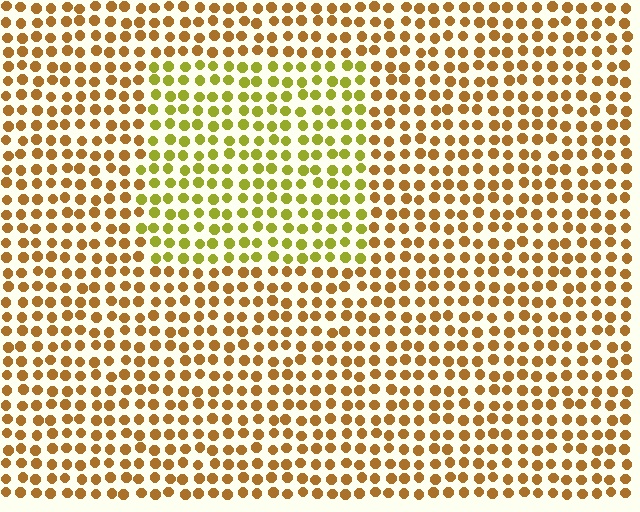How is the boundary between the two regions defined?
The boundary is defined purely by a slight shift in hue (about 36 degrees). Spacing, size, and orientation are identical on both sides.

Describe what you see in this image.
The image is filled with small brown elements in a uniform arrangement. A rectangle-shaped region is visible where the elements are tinted to a slightly different hue, forming a subtle color boundary.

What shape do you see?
I see a rectangle.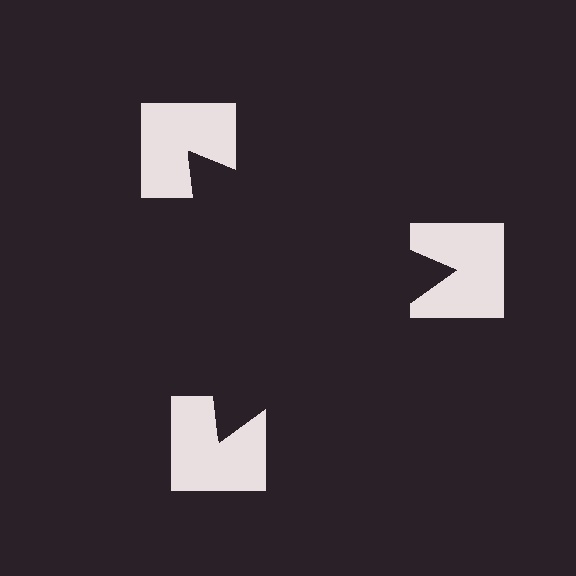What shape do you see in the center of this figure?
An illusory triangle — its edges are inferred from the aligned wedge cuts in the notched squares, not physically drawn.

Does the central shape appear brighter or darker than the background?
It typically appears slightly darker than the background, even though no actual brightness change is drawn.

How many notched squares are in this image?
There are 3 — one at each vertex of the illusory triangle.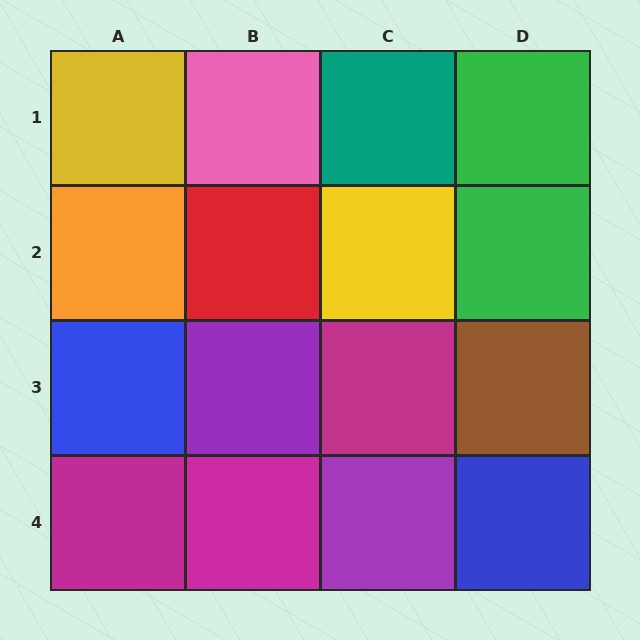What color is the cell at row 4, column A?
Magenta.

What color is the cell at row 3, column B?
Purple.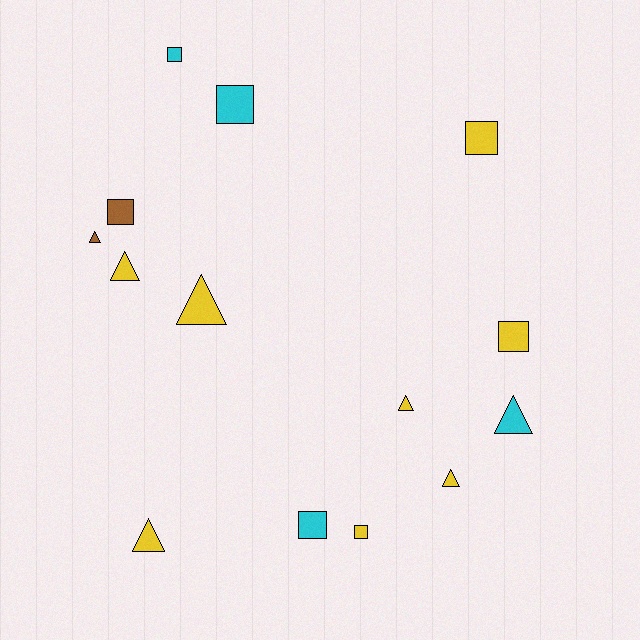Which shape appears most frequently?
Triangle, with 7 objects.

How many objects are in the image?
There are 14 objects.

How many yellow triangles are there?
There are 5 yellow triangles.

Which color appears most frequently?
Yellow, with 8 objects.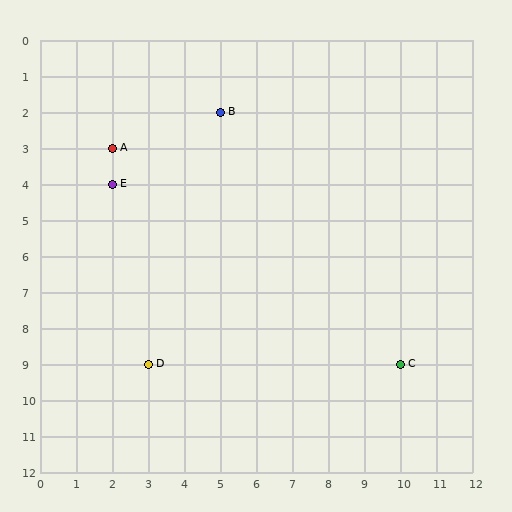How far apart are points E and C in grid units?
Points E and C are 8 columns and 5 rows apart (about 9.4 grid units diagonally).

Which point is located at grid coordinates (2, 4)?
Point E is at (2, 4).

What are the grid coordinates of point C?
Point C is at grid coordinates (10, 9).